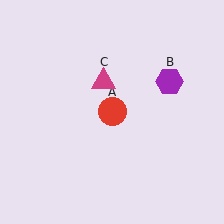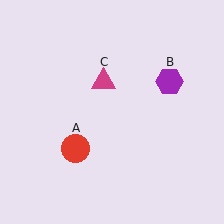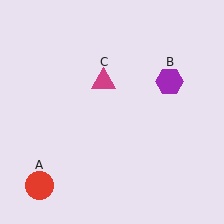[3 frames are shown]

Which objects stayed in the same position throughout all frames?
Purple hexagon (object B) and magenta triangle (object C) remained stationary.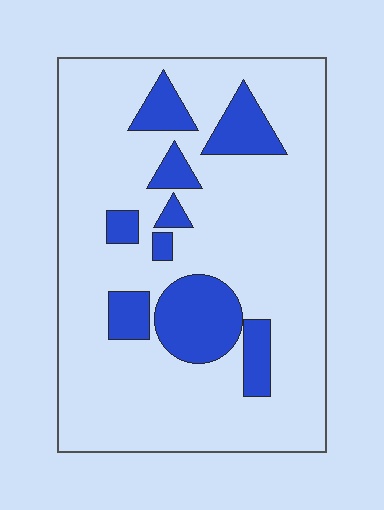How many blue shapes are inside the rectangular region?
9.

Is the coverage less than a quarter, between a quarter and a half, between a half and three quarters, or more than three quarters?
Less than a quarter.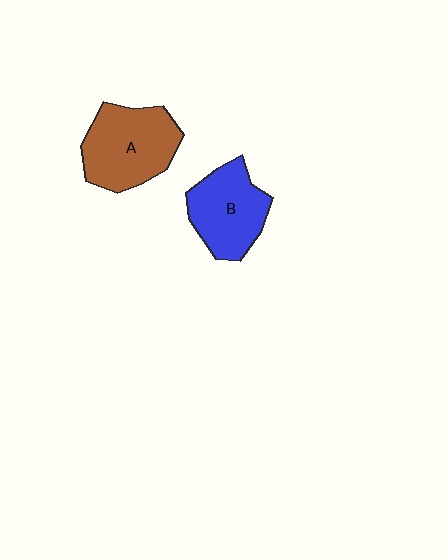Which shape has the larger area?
Shape A (brown).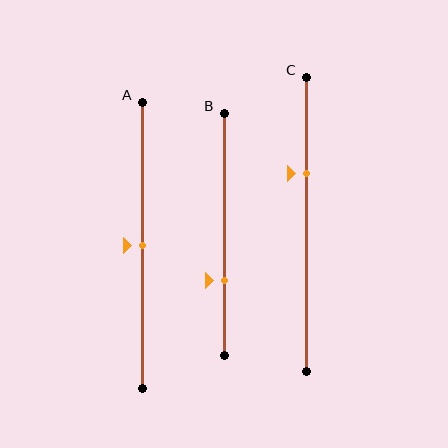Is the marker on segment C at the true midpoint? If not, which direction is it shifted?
No, the marker on segment C is shifted upward by about 17% of the segment length.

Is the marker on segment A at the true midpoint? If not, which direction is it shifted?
Yes, the marker on segment A is at the true midpoint.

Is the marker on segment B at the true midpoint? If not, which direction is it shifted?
No, the marker on segment B is shifted downward by about 19% of the segment length.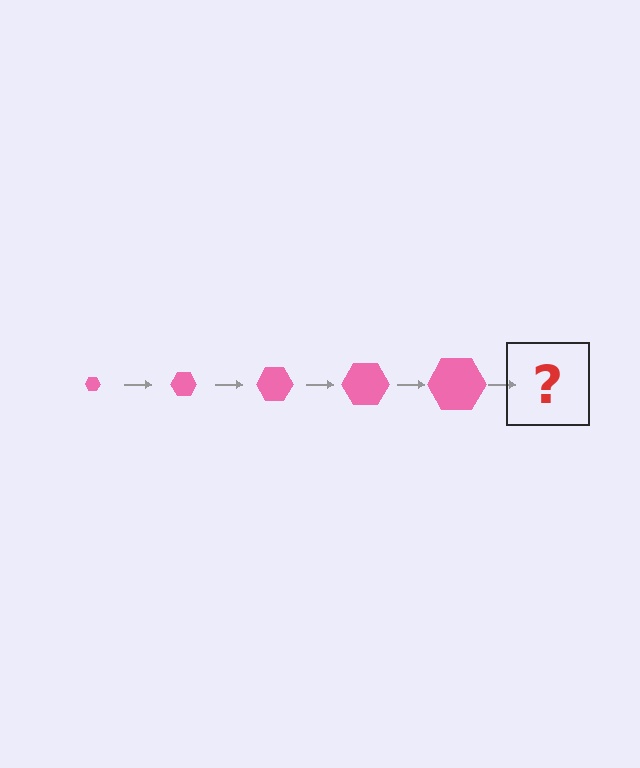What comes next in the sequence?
The next element should be a pink hexagon, larger than the previous one.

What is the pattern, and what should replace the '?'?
The pattern is that the hexagon gets progressively larger each step. The '?' should be a pink hexagon, larger than the previous one.